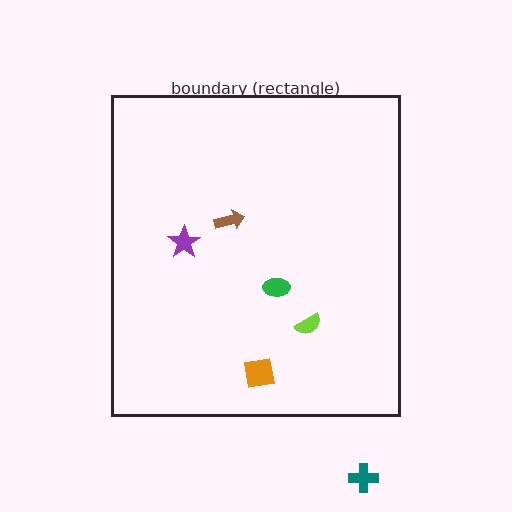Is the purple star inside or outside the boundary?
Inside.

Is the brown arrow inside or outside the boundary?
Inside.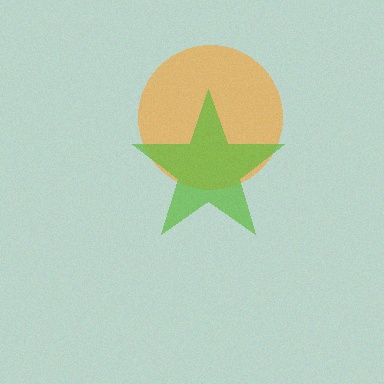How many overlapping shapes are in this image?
There are 2 overlapping shapes in the image.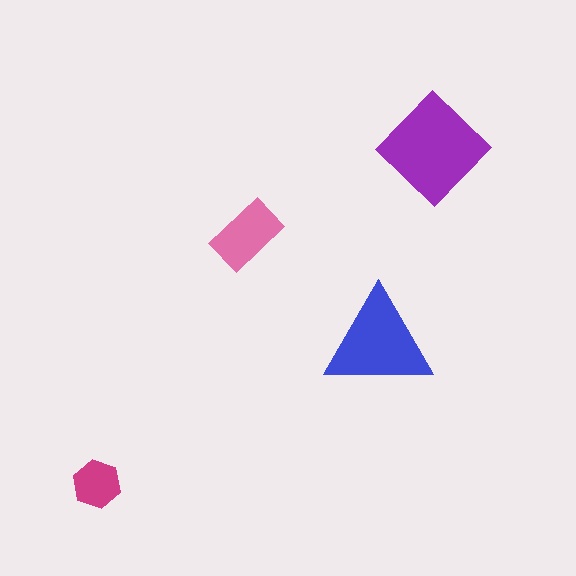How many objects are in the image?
There are 4 objects in the image.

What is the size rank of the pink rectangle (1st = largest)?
3rd.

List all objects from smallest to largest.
The magenta hexagon, the pink rectangle, the blue triangle, the purple diamond.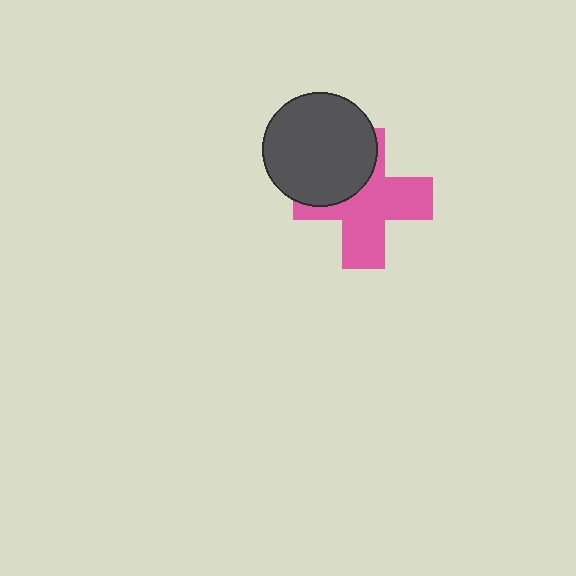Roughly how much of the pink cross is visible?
Most of it is visible (roughly 66%).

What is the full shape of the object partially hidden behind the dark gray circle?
The partially hidden object is a pink cross.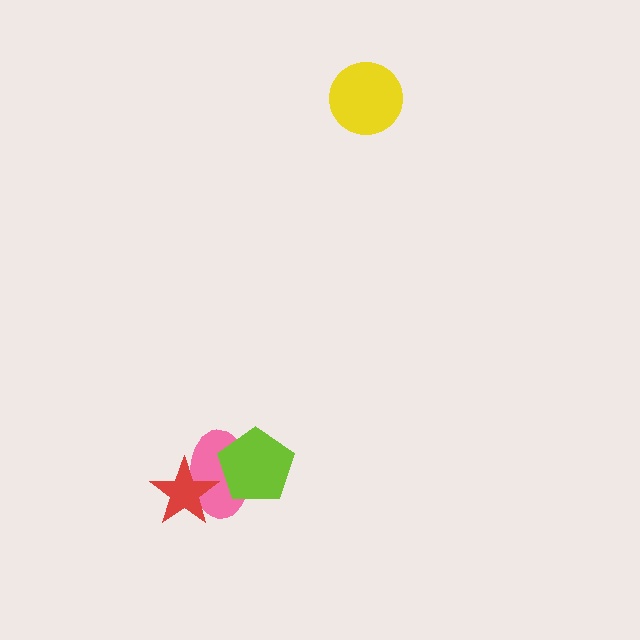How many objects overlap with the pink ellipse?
2 objects overlap with the pink ellipse.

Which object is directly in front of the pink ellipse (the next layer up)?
The lime pentagon is directly in front of the pink ellipse.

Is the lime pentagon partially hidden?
No, no other shape covers it.